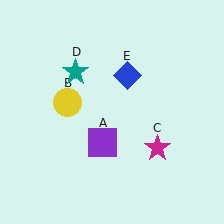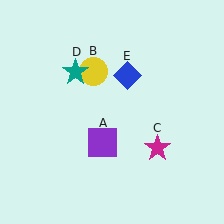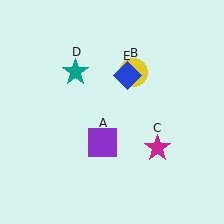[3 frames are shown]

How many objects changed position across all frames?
1 object changed position: yellow circle (object B).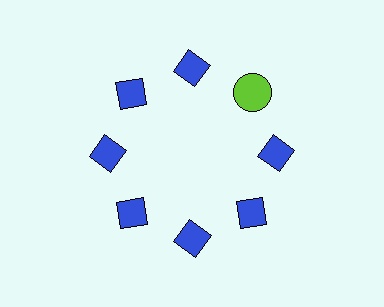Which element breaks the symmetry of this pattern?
The lime circle at roughly the 2 o'clock position breaks the symmetry. All other shapes are blue diamonds.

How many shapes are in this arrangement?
There are 8 shapes arranged in a ring pattern.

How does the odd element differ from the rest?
It differs in both color (lime instead of blue) and shape (circle instead of diamond).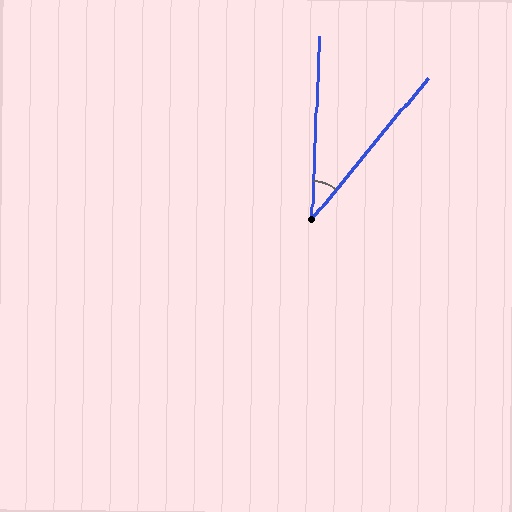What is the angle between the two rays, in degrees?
Approximately 37 degrees.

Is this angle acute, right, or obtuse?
It is acute.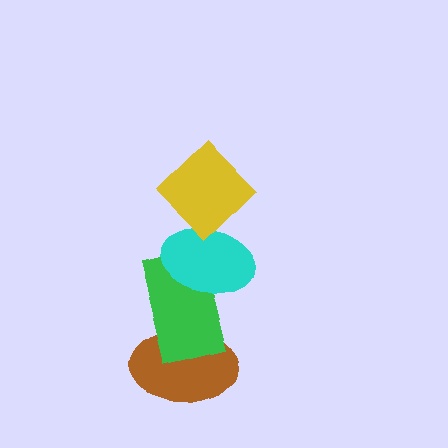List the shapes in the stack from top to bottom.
From top to bottom: the yellow diamond, the cyan ellipse, the green rectangle, the brown ellipse.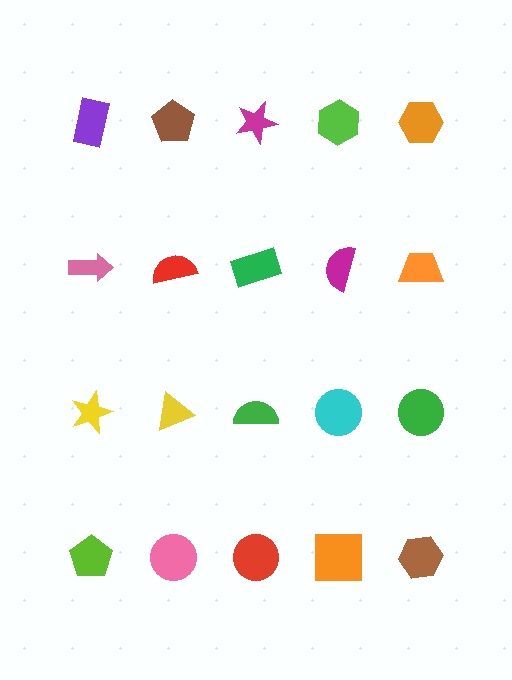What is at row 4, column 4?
An orange square.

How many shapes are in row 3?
5 shapes.